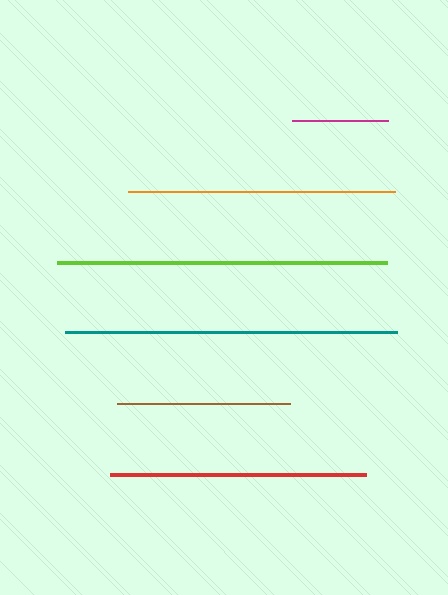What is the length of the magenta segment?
The magenta segment is approximately 96 pixels long.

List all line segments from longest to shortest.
From longest to shortest: teal, lime, orange, red, brown, magenta.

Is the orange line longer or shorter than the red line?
The orange line is longer than the red line.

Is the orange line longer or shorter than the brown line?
The orange line is longer than the brown line.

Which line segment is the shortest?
The magenta line is the shortest at approximately 96 pixels.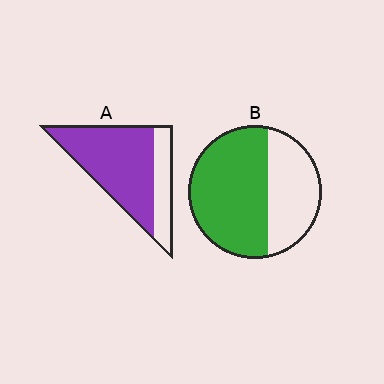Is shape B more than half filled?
Yes.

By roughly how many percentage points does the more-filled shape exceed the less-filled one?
By roughly 10 percentage points (A over B).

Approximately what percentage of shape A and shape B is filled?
A is approximately 75% and B is approximately 60%.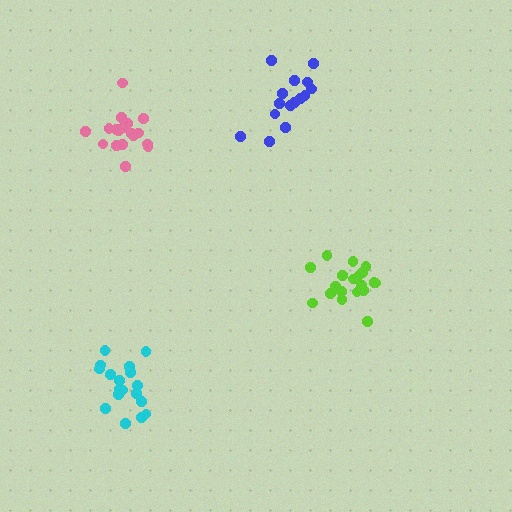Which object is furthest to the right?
The lime cluster is rightmost.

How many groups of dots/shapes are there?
There are 4 groups.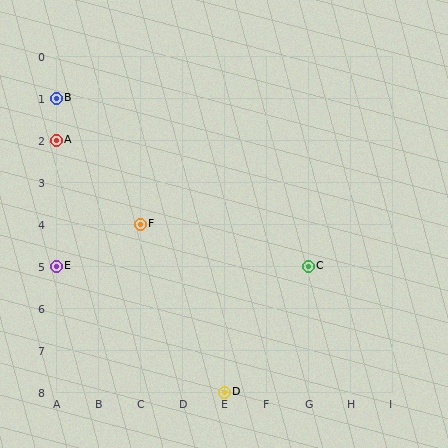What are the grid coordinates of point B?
Point B is at grid coordinates (A, 1).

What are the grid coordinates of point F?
Point F is at grid coordinates (C, 4).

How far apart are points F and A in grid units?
Points F and A are 2 columns and 2 rows apart (about 2.8 grid units diagonally).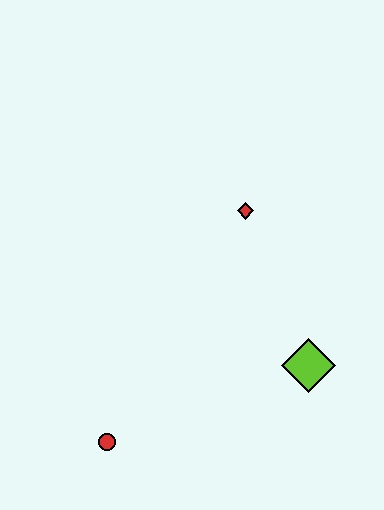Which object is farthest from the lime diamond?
The red circle is farthest from the lime diamond.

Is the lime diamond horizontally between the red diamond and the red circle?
No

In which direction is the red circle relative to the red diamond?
The red circle is below the red diamond.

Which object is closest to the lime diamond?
The red diamond is closest to the lime diamond.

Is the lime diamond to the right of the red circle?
Yes